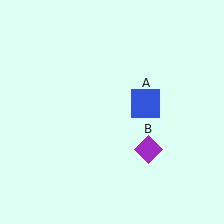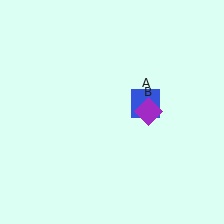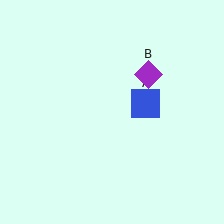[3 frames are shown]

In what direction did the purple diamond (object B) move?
The purple diamond (object B) moved up.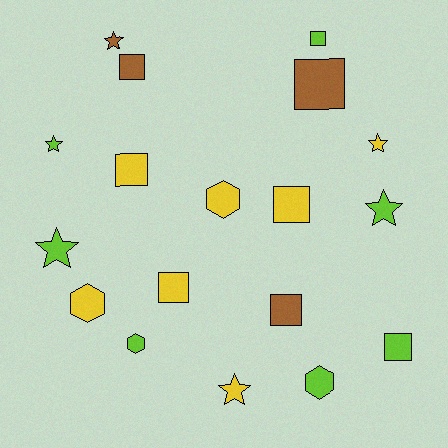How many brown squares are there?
There are 3 brown squares.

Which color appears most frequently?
Lime, with 7 objects.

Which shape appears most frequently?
Square, with 8 objects.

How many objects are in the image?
There are 18 objects.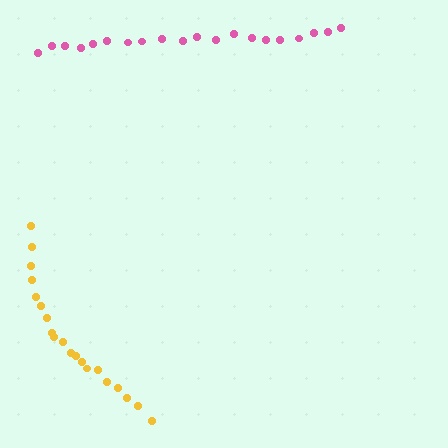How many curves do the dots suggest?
There are 2 distinct paths.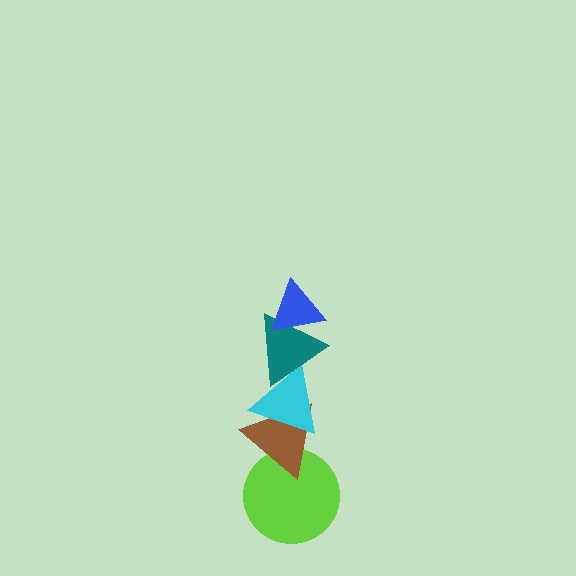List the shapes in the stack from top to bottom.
From top to bottom: the blue triangle, the teal triangle, the cyan triangle, the brown triangle, the lime circle.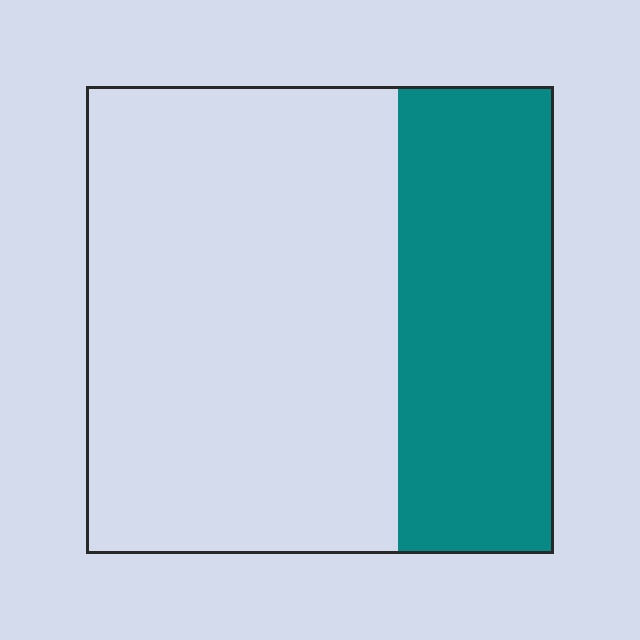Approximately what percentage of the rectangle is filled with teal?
Approximately 35%.